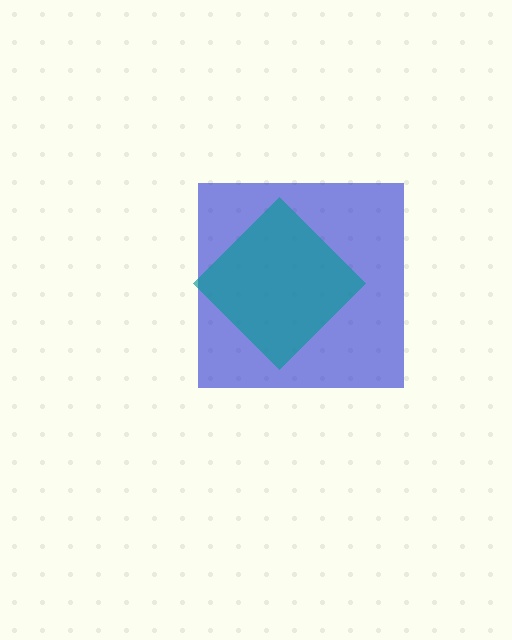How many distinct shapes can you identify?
There are 2 distinct shapes: a blue square, a teal diamond.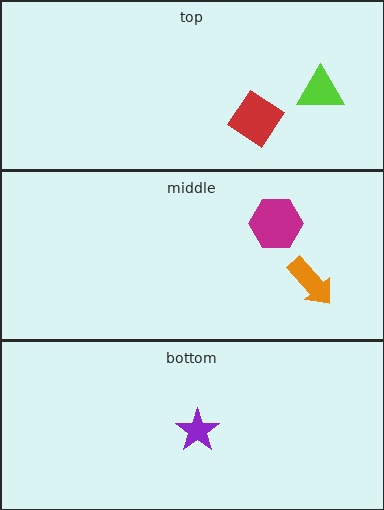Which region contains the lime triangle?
The top region.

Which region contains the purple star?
The bottom region.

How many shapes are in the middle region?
2.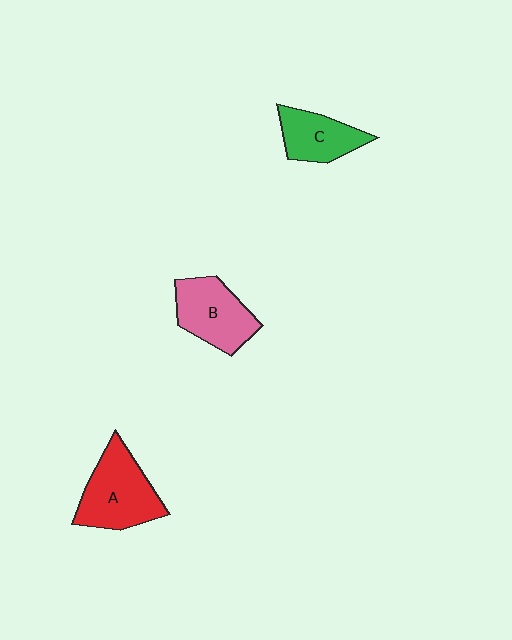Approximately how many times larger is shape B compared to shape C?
Approximately 1.3 times.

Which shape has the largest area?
Shape A (red).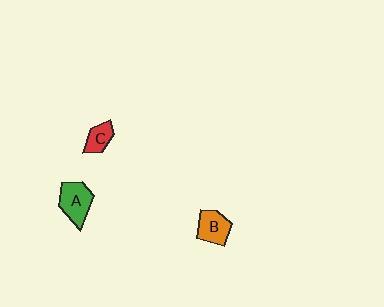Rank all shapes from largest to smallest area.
From largest to smallest: A (green), B (orange), C (red).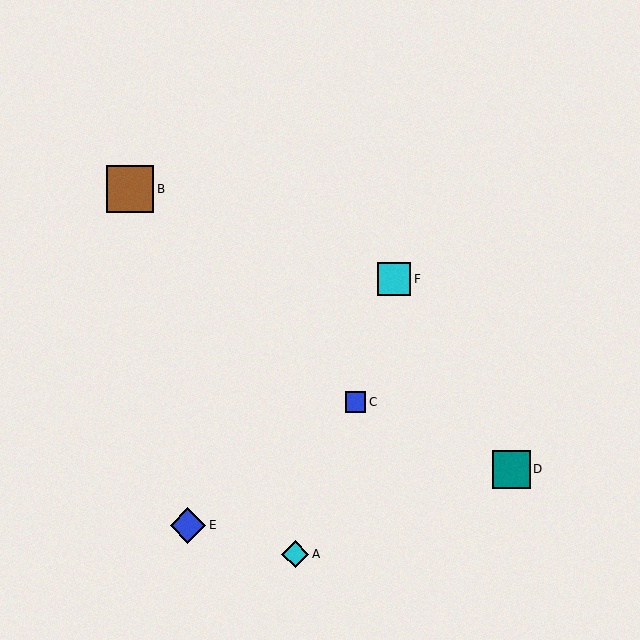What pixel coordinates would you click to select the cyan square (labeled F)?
Click at (394, 279) to select the cyan square F.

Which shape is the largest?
The brown square (labeled B) is the largest.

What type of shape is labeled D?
Shape D is a teal square.